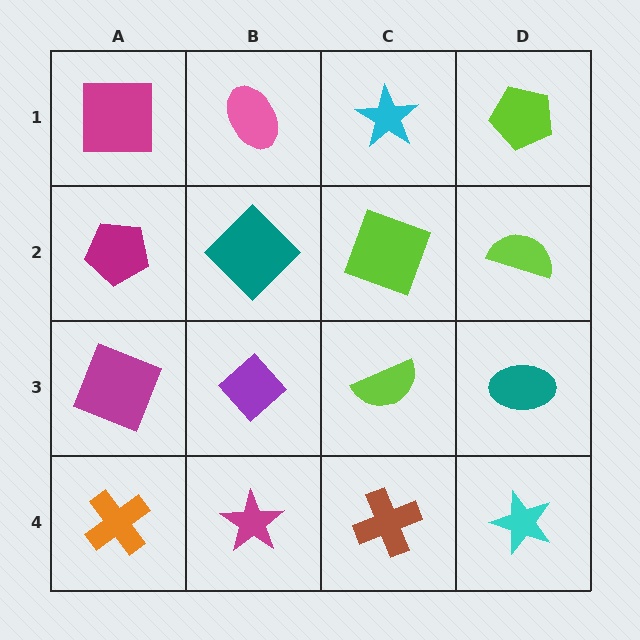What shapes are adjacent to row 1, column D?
A lime semicircle (row 2, column D), a cyan star (row 1, column C).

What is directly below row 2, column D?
A teal ellipse.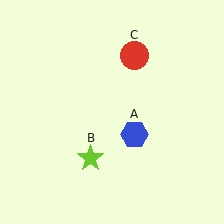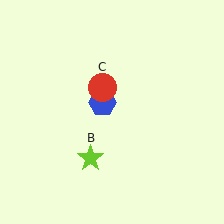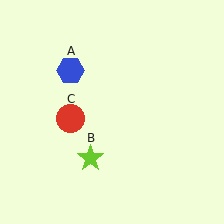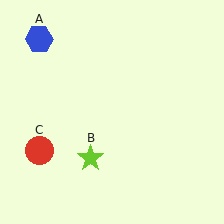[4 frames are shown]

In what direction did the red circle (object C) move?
The red circle (object C) moved down and to the left.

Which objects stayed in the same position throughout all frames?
Lime star (object B) remained stationary.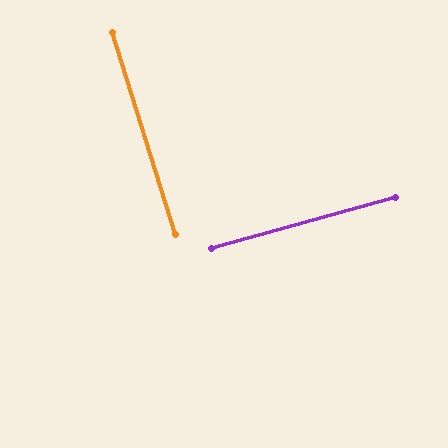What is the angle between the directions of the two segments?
Approximately 88 degrees.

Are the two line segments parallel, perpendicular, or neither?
Perpendicular — they meet at approximately 88°.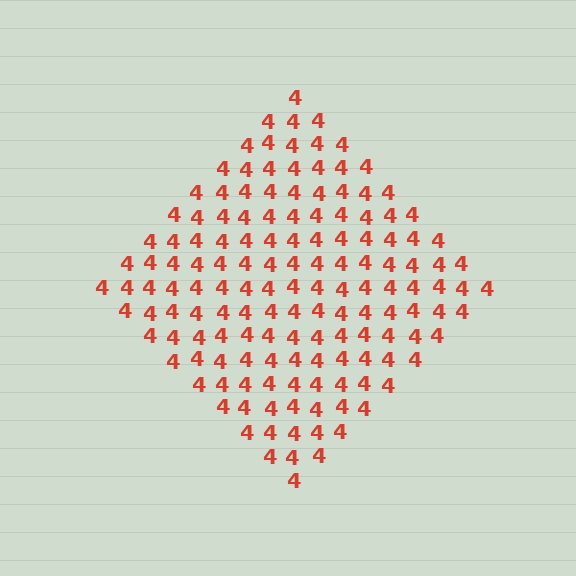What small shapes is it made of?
It is made of small digit 4's.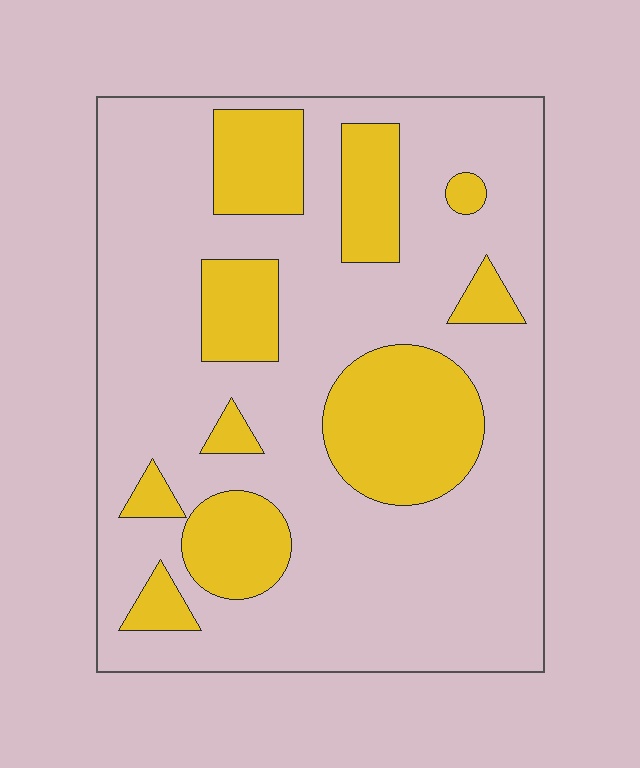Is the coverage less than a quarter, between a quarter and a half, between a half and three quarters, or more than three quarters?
Between a quarter and a half.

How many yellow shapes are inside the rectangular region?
10.